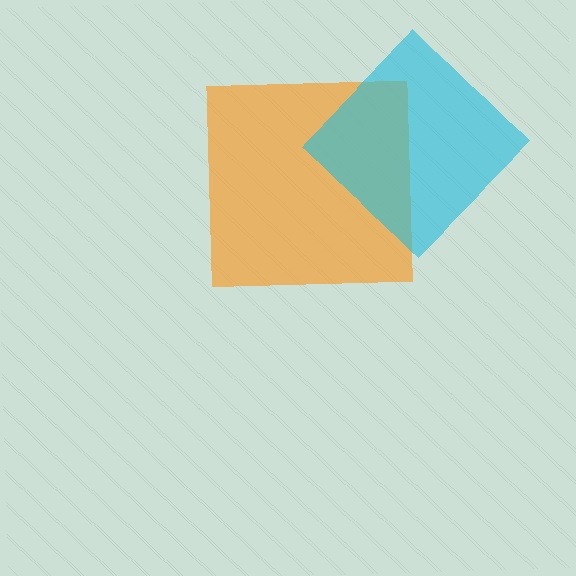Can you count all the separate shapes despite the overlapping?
Yes, there are 2 separate shapes.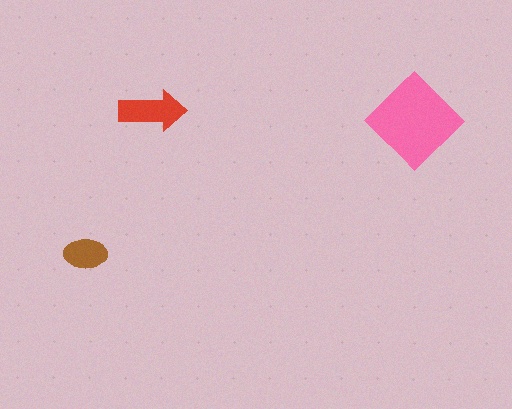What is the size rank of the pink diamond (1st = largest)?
1st.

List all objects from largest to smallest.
The pink diamond, the red arrow, the brown ellipse.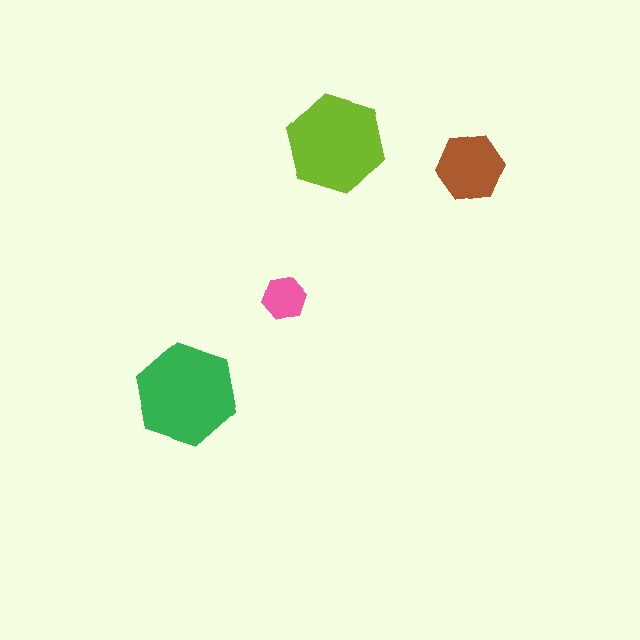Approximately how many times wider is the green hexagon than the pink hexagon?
About 2.5 times wider.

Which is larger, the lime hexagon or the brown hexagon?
The lime one.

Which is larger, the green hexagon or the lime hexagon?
The green one.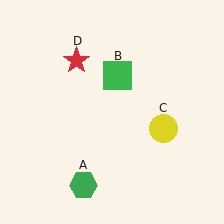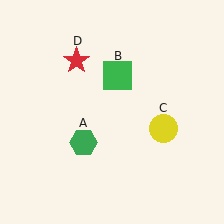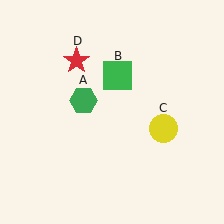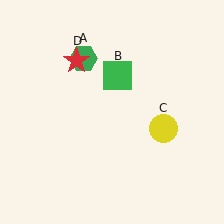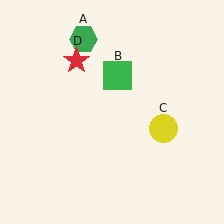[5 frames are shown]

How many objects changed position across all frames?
1 object changed position: green hexagon (object A).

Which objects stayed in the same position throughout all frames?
Green square (object B) and yellow circle (object C) and red star (object D) remained stationary.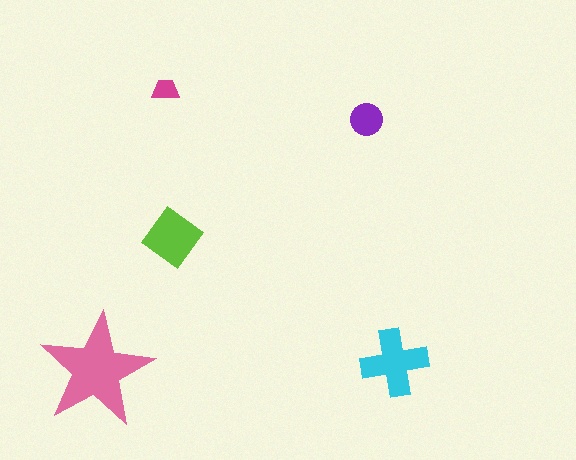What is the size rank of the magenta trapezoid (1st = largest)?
5th.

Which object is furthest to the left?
The pink star is leftmost.